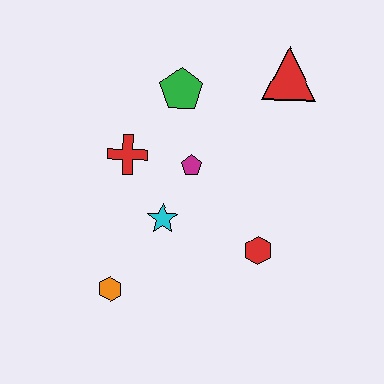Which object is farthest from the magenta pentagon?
The orange hexagon is farthest from the magenta pentagon.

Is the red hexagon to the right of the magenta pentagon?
Yes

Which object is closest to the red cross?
The magenta pentagon is closest to the red cross.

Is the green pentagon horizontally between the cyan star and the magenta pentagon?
Yes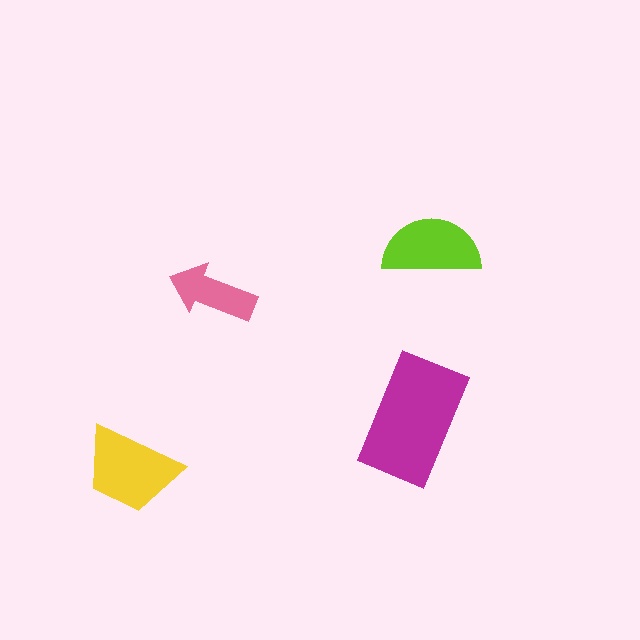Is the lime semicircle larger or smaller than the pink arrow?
Larger.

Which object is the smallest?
The pink arrow.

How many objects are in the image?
There are 4 objects in the image.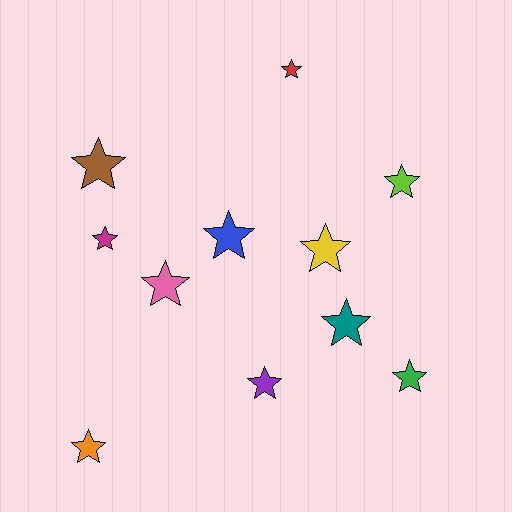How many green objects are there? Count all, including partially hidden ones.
There is 1 green object.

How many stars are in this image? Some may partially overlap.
There are 11 stars.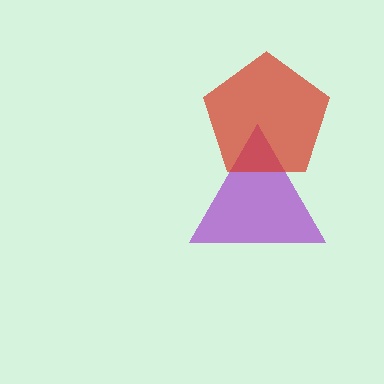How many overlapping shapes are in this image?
There are 2 overlapping shapes in the image.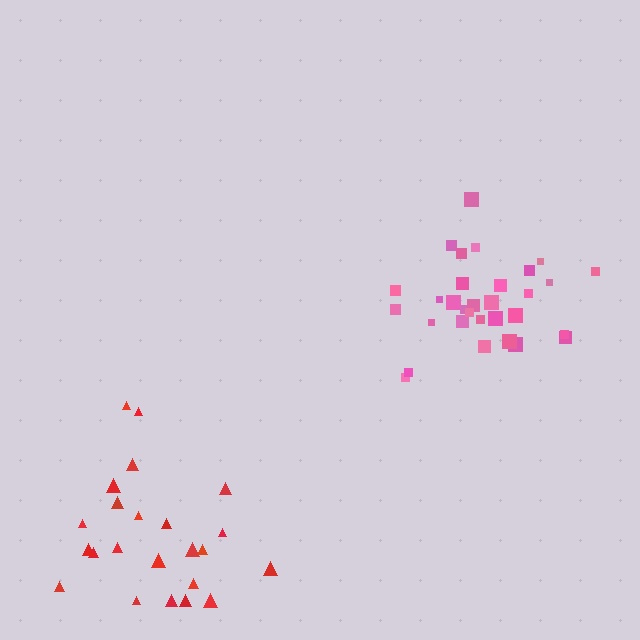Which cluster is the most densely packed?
Pink.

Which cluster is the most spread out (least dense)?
Red.